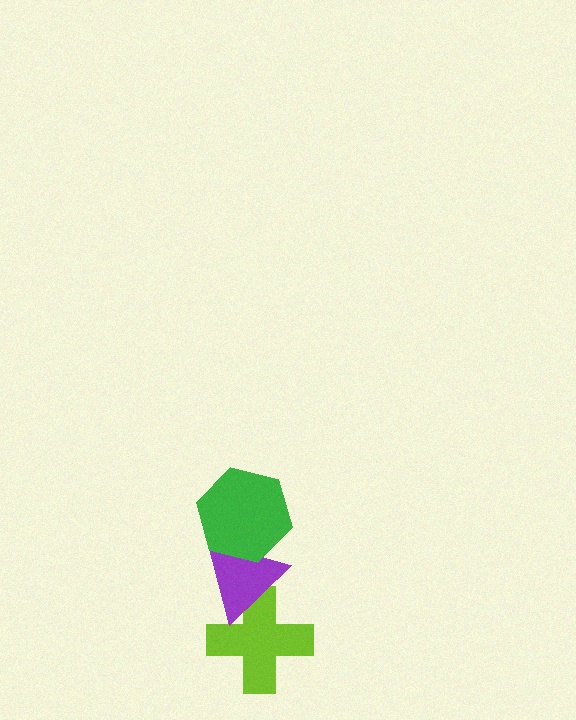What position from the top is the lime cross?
The lime cross is 3rd from the top.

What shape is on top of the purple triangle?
The green hexagon is on top of the purple triangle.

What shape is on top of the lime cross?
The purple triangle is on top of the lime cross.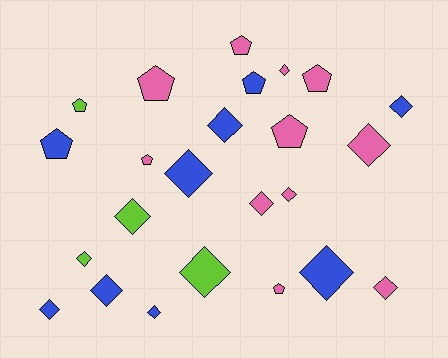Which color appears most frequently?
Pink, with 11 objects.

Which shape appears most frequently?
Diamond, with 15 objects.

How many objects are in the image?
There are 24 objects.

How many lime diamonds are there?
There are 3 lime diamonds.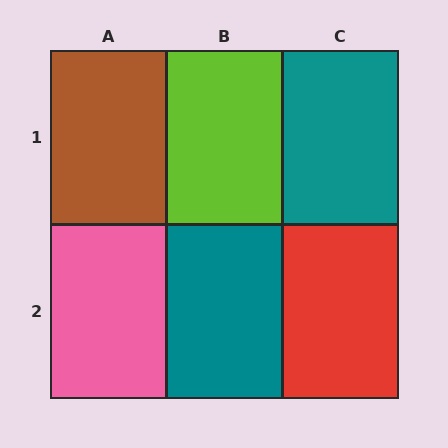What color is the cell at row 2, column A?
Pink.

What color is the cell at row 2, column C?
Red.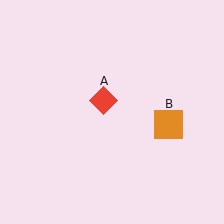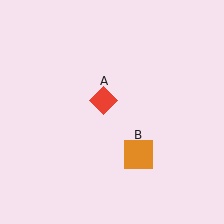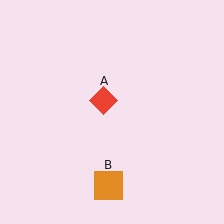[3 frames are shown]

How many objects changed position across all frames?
1 object changed position: orange square (object B).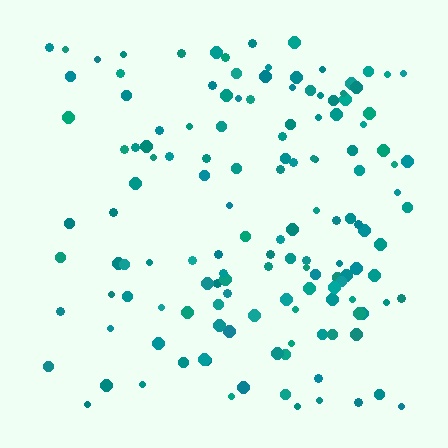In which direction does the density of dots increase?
From left to right, with the right side densest.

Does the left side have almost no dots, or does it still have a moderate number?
Still a moderate number, just noticeably fewer than the right.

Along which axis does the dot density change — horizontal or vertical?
Horizontal.